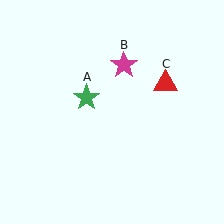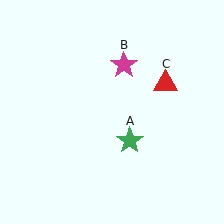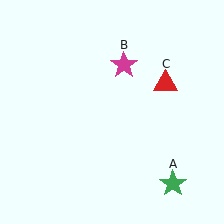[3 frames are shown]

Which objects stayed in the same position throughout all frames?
Magenta star (object B) and red triangle (object C) remained stationary.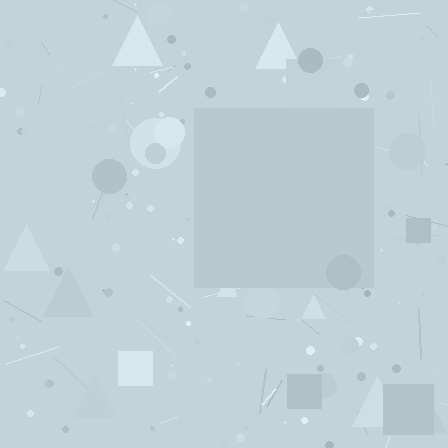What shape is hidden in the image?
A square is hidden in the image.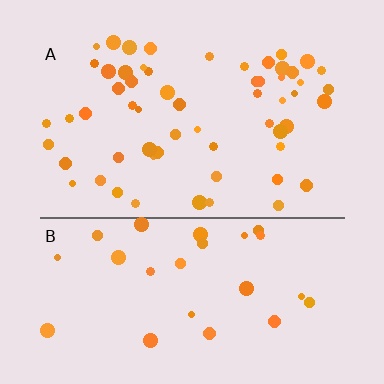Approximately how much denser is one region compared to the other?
Approximately 2.2× — region A over region B.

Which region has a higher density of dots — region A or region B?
A (the top).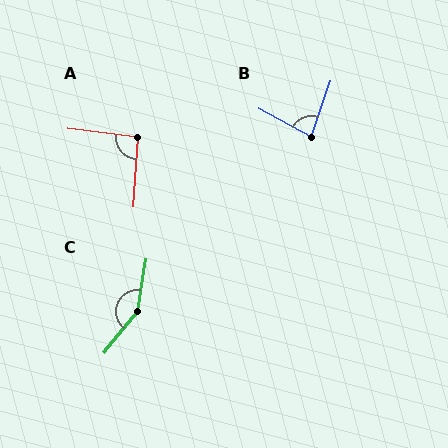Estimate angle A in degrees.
Approximately 93 degrees.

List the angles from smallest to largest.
B (81°), A (93°), C (150°).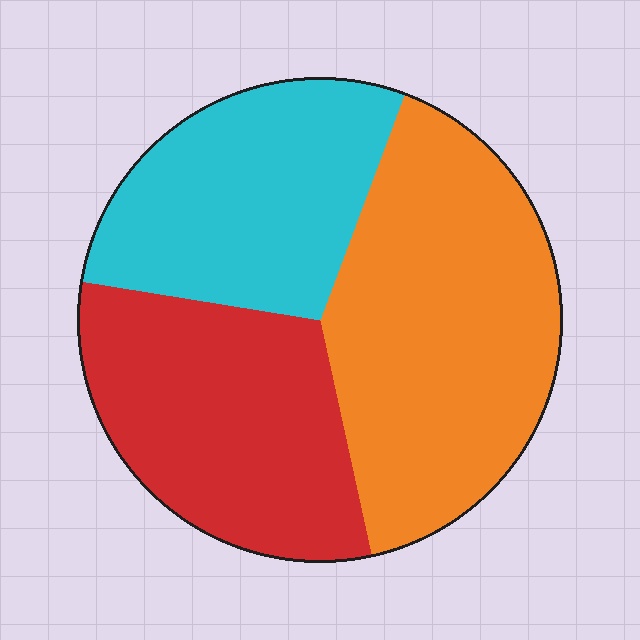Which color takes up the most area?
Orange, at roughly 40%.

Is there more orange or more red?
Orange.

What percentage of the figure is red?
Red covers 31% of the figure.